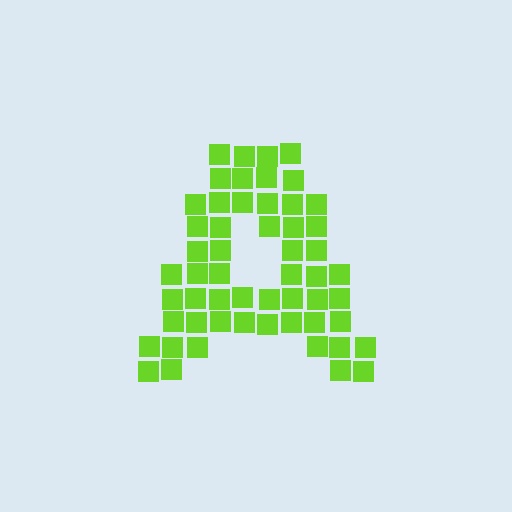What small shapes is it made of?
It is made of small squares.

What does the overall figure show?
The overall figure shows the letter A.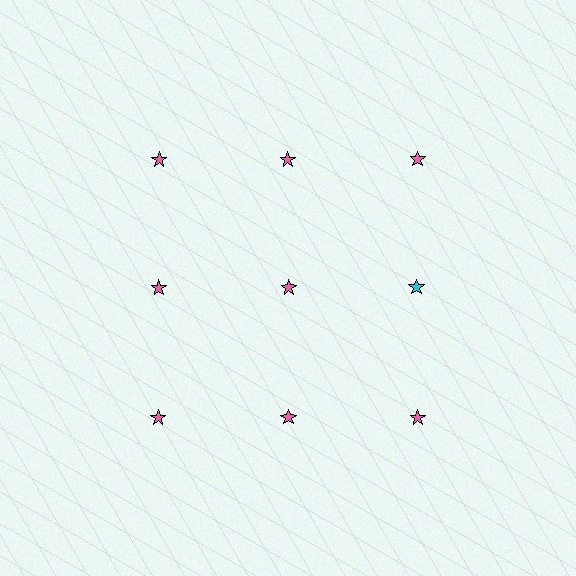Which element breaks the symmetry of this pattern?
The cyan star in the second row, center column breaks the symmetry. All other shapes are pink stars.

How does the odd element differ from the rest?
It has a different color: cyan instead of pink.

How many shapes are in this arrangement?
There are 9 shapes arranged in a grid pattern.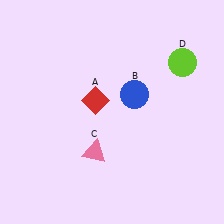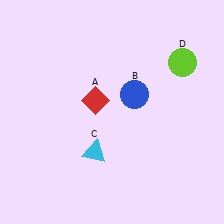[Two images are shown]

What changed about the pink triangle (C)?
In Image 1, C is pink. In Image 2, it changed to cyan.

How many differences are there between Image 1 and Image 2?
There is 1 difference between the two images.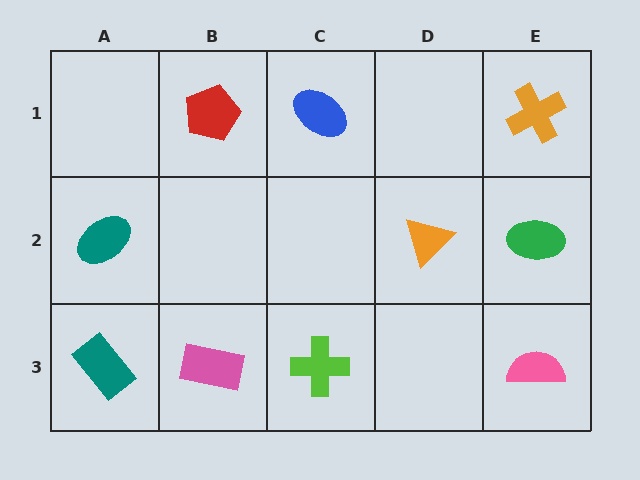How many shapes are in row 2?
3 shapes.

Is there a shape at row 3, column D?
No, that cell is empty.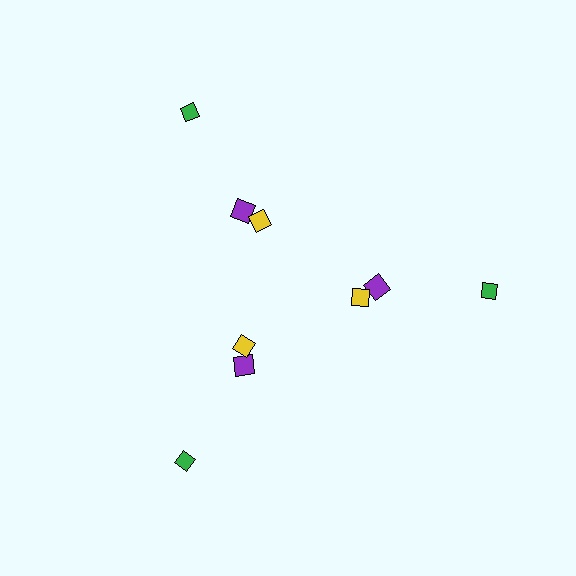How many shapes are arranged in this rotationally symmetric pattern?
There are 9 shapes, arranged in 3 groups of 3.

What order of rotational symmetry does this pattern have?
This pattern has 3-fold rotational symmetry.